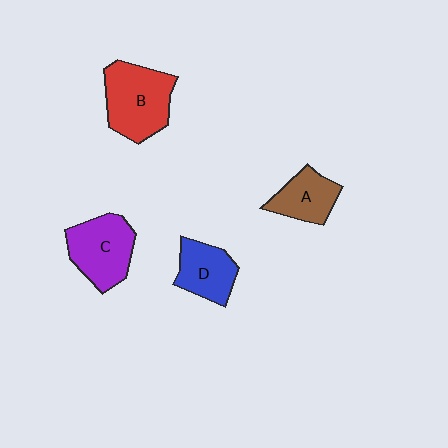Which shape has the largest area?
Shape B (red).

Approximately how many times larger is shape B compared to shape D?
Approximately 1.5 times.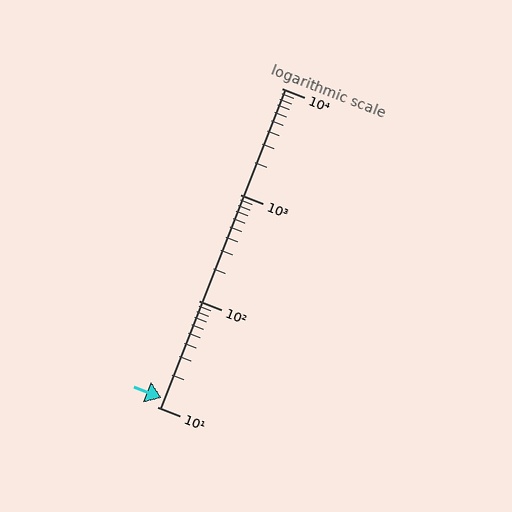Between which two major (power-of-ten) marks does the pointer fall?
The pointer is between 10 and 100.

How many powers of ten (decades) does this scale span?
The scale spans 3 decades, from 10 to 10000.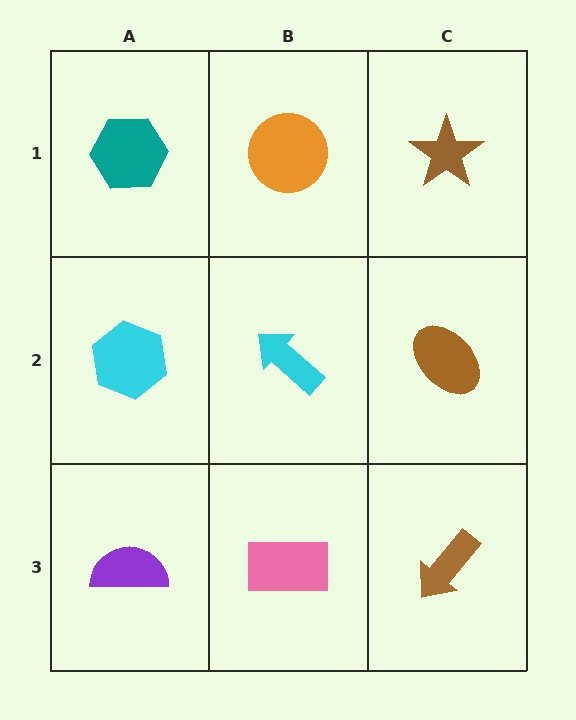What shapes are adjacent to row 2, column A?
A teal hexagon (row 1, column A), a purple semicircle (row 3, column A), a cyan arrow (row 2, column B).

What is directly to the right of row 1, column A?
An orange circle.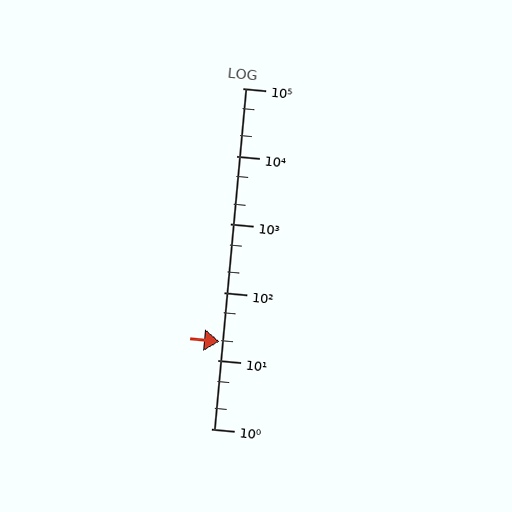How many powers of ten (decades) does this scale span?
The scale spans 5 decades, from 1 to 100000.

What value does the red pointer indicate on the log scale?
The pointer indicates approximately 19.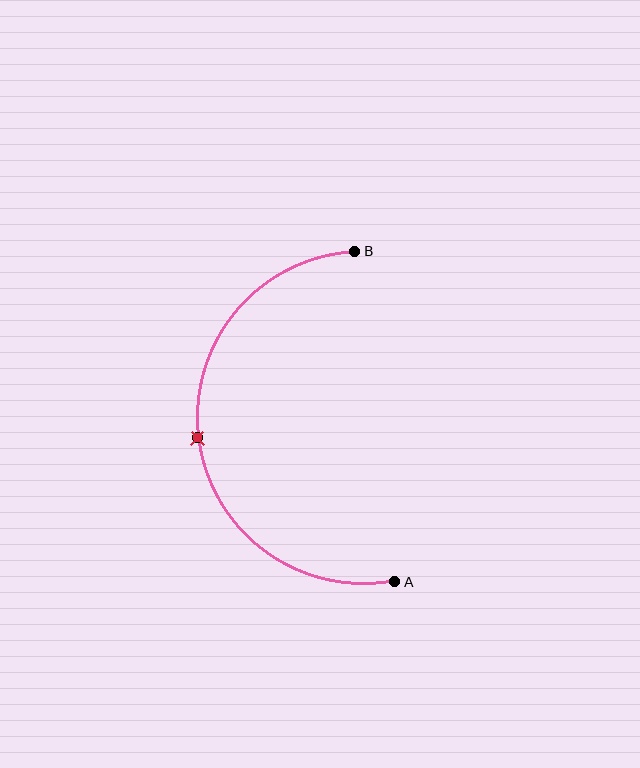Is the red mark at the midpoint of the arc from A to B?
Yes. The red mark lies on the arc at equal arc-length from both A and B — it is the arc midpoint.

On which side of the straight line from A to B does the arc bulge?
The arc bulges to the left of the straight line connecting A and B.